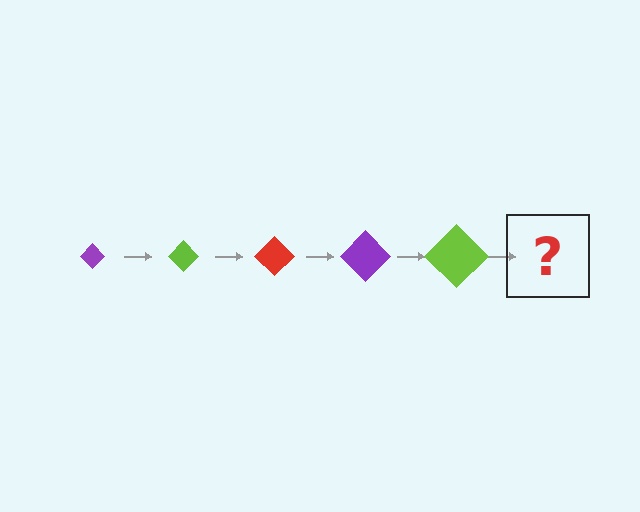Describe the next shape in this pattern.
It should be a red diamond, larger than the previous one.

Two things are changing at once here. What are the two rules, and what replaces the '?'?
The two rules are that the diamond grows larger each step and the color cycles through purple, lime, and red. The '?' should be a red diamond, larger than the previous one.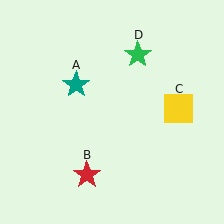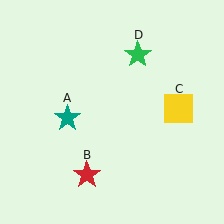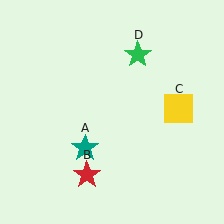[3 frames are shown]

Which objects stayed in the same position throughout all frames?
Red star (object B) and yellow square (object C) and green star (object D) remained stationary.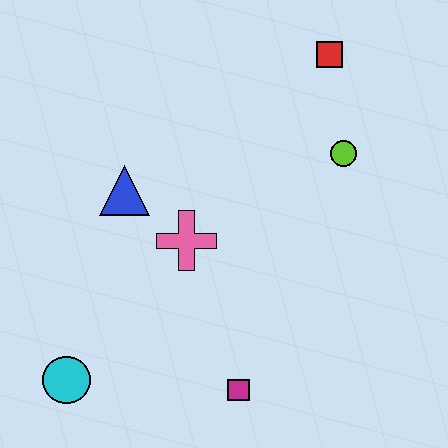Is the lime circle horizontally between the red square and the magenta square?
No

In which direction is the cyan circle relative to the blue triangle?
The cyan circle is below the blue triangle.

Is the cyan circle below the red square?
Yes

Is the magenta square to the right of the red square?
No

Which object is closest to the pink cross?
The blue triangle is closest to the pink cross.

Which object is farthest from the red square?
The cyan circle is farthest from the red square.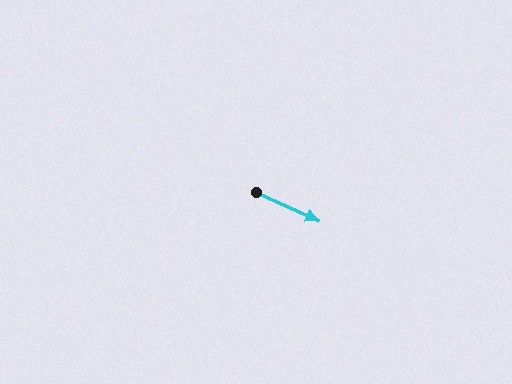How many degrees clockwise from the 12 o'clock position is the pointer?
Approximately 115 degrees.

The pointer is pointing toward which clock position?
Roughly 4 o'clock.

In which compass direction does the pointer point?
Southeast.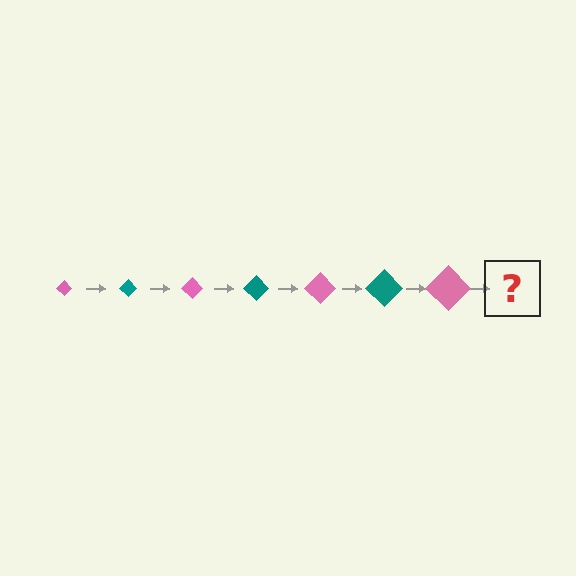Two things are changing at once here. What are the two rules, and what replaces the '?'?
The two rules are that the diamond grows larger each step and the color cycles through pink and teal. The '?' should be a teal diamond, larger than the previous one.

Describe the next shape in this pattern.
It should be a teal diamond, larger than the previous one.